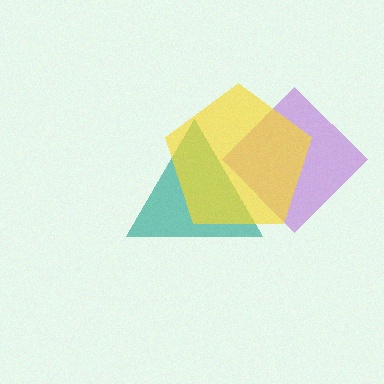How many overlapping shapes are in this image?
There are 3 overlapping shapes in the image.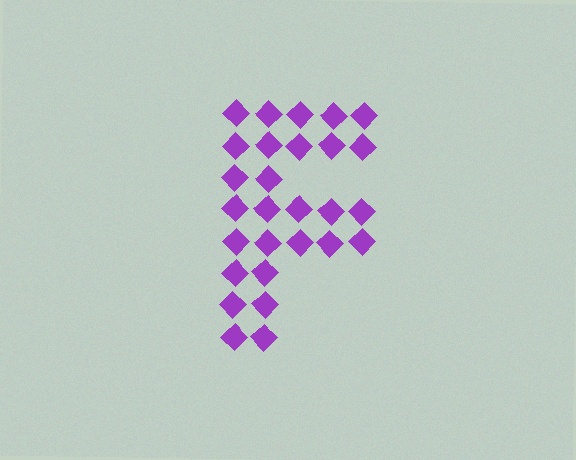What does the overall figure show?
The overall figure shows the letter F.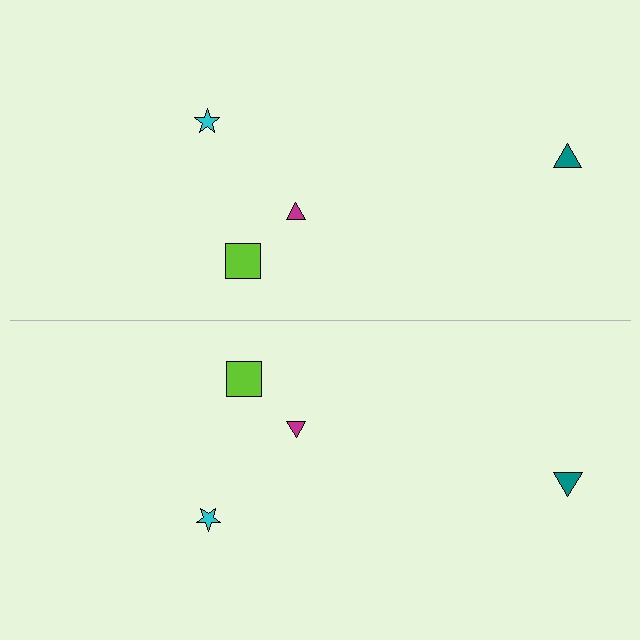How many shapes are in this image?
There are 8 shapes in this image.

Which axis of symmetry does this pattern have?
The pattern has a horizontal axis of symmetry running through the center of the image.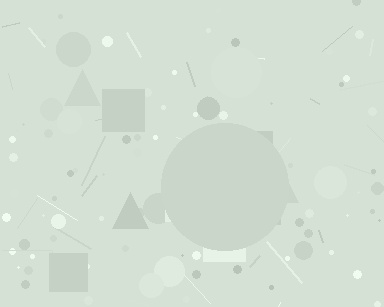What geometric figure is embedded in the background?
A circle is embedded in the background.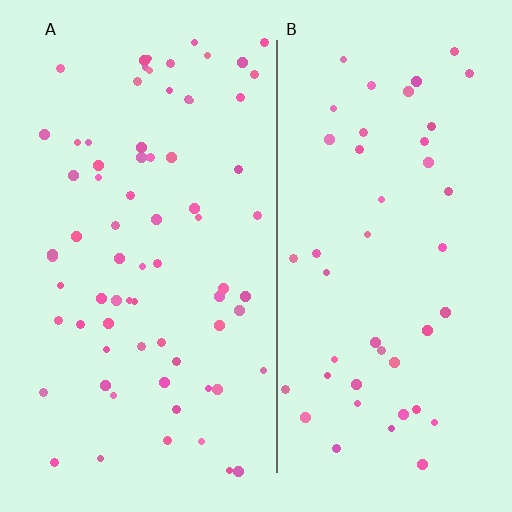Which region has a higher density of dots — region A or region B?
A (the left).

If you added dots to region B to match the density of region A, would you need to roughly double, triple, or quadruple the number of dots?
Approximately double.